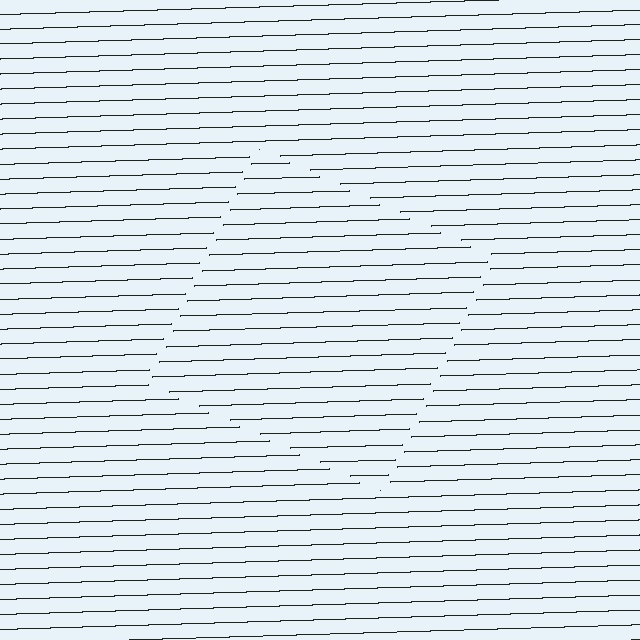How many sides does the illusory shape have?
4 sides — the line-ends trace a square.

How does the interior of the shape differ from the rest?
The interior of the shape contains the same grating, shifted by half a period — the contour is defined by the phase discontinuity where line-ends from the inner and outer gratings abut.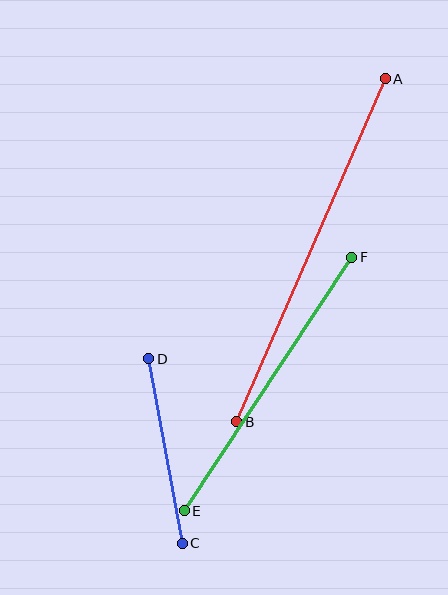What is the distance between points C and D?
The distance is approximately 187 pixels.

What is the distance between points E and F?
The distance is approximately 304 pixels.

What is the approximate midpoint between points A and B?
The midpoint is at approximately (311, 250) pixels.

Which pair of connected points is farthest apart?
Points A and B are farthest apart.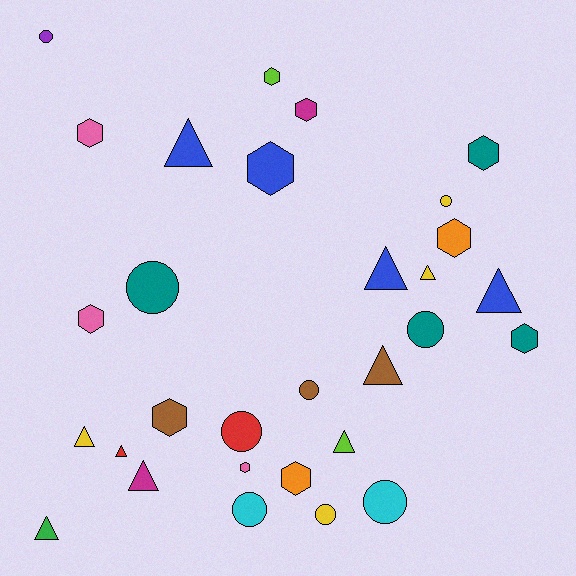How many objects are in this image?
There are 30 objects.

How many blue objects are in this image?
There are 4 blue objects.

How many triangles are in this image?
There are 10 triangles.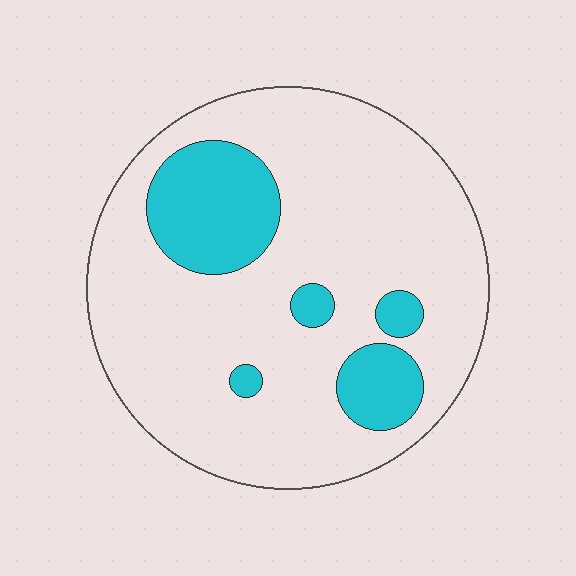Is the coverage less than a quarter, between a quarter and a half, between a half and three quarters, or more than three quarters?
Less than a quarter.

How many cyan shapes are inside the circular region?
5.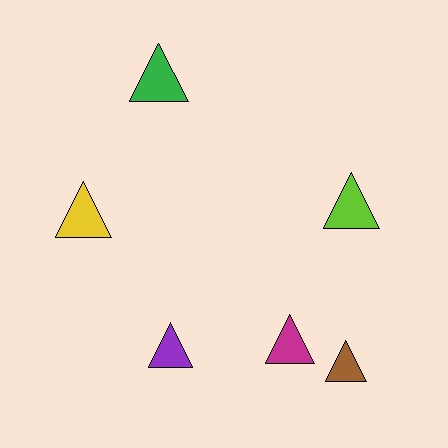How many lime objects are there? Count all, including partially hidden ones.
There is 1 lime object.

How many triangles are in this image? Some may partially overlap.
There are 6 triangles.